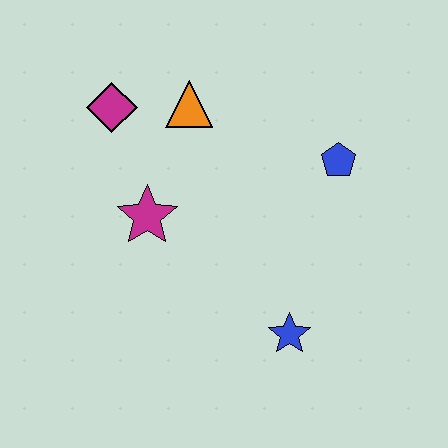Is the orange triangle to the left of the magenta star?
No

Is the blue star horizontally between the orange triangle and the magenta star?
No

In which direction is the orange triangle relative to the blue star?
The orange triangle is above the blue star.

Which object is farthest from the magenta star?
The blue pentagon is farthest from the magenta star.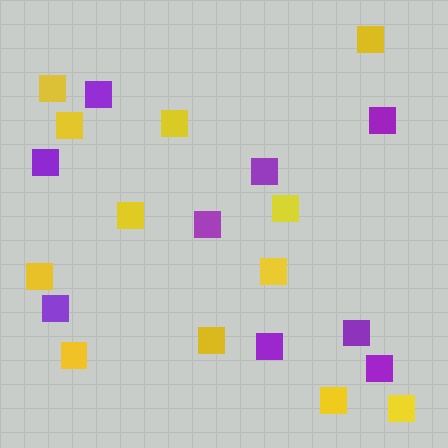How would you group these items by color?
There are 2 groups: one group of purple squares (9) and one group of yellow squares (12).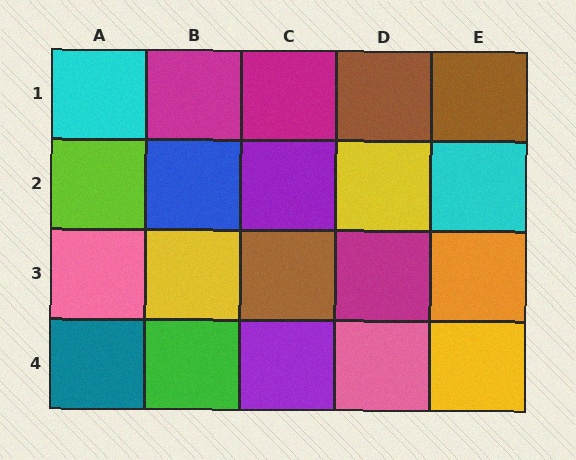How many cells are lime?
1 cell is lime.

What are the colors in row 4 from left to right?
Teal, green, purple, pink, yellow.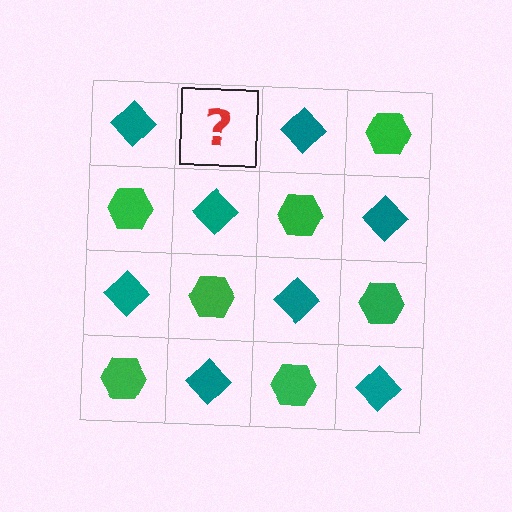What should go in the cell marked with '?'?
The missing cell should contain a green hexagon.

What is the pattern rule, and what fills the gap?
The rule is that it alternates teal diamond and green hexagon in a checkerboard pattern. The gap should be filled with a green hexagon.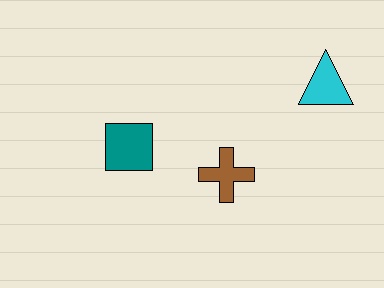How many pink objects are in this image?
There are no pink objects.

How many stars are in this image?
There are no stars.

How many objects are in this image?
There are 3 objects.